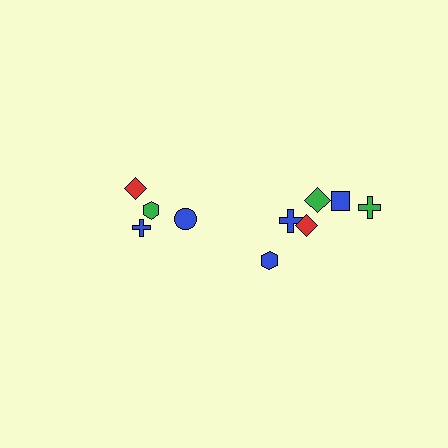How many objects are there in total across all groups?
There are 10 objects.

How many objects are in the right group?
There are 6 objects.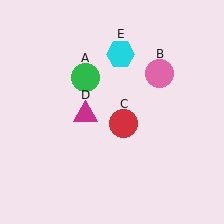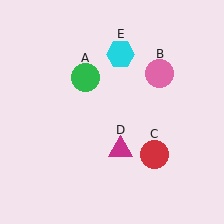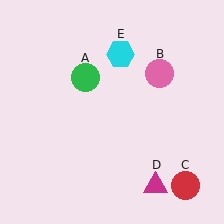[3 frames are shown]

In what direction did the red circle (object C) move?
The red circle (object C) moved down and to the right.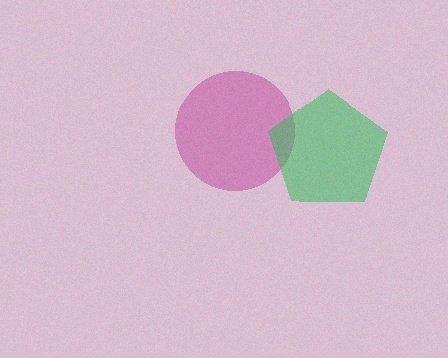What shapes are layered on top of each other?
The layered shapes are: a magenta circle, a green pentagon.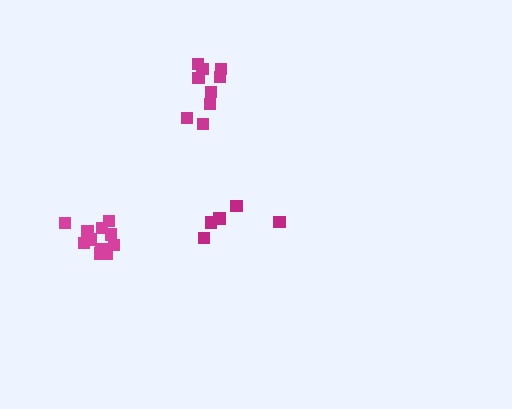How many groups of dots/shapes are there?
There are 3 groups.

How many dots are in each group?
Group 1: 9 dots, Group 2: 11 dots, Group 3: 5 dots (25 total).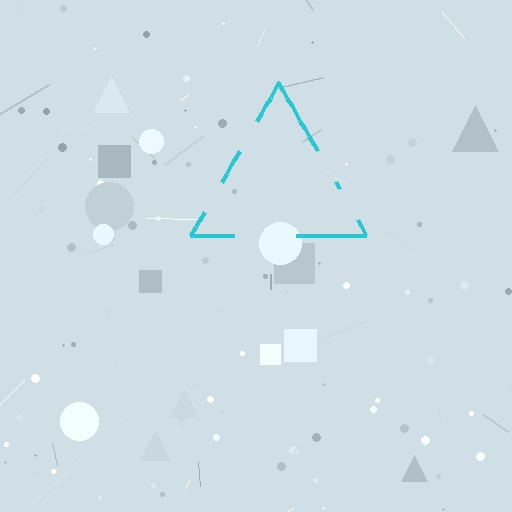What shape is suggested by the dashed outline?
The dashed outline suggests a triangle.